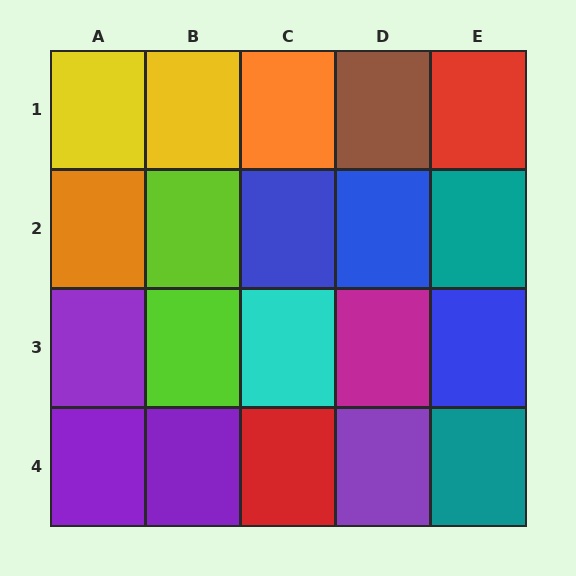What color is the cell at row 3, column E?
Blue.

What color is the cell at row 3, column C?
Cyan.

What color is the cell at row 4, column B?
Purple.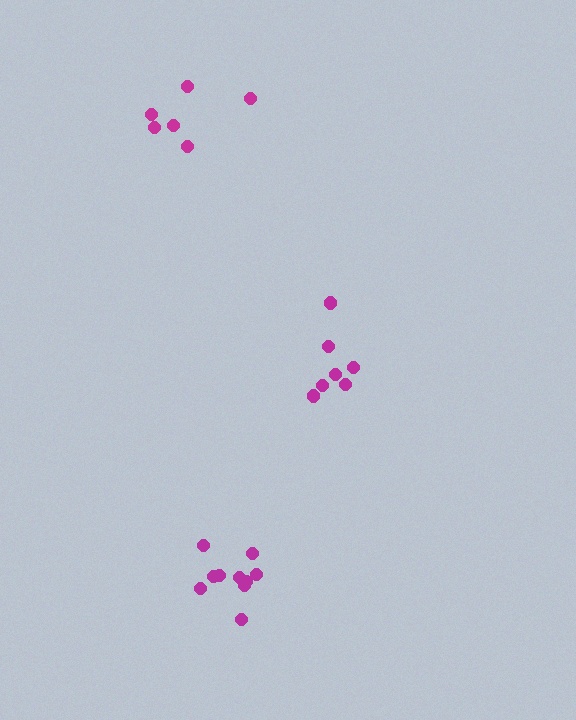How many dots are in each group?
Group 1: 10 dots, Group 2: 7 dots, Group 3: 6 dots (23 total).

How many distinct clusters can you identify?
There are 3 distinct clusters.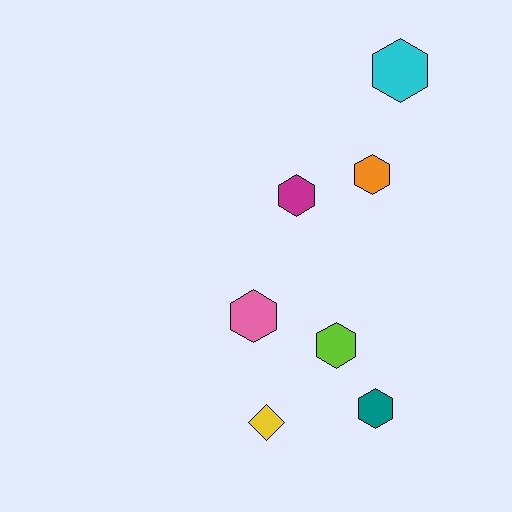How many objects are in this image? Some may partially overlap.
There are 7 objects.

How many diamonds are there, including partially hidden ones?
There is 1 diamond.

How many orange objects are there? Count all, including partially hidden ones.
There is 1 orange object.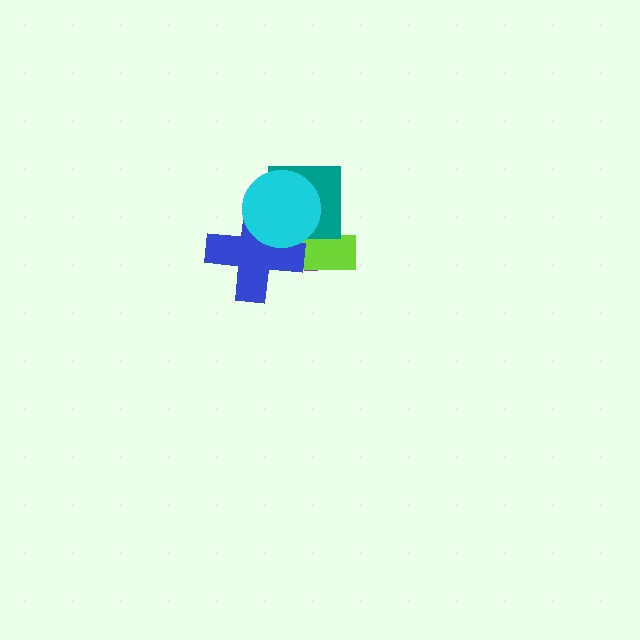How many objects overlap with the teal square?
4 objects overlap with the teal square.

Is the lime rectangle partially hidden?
Yes, it is partially covered by another shape.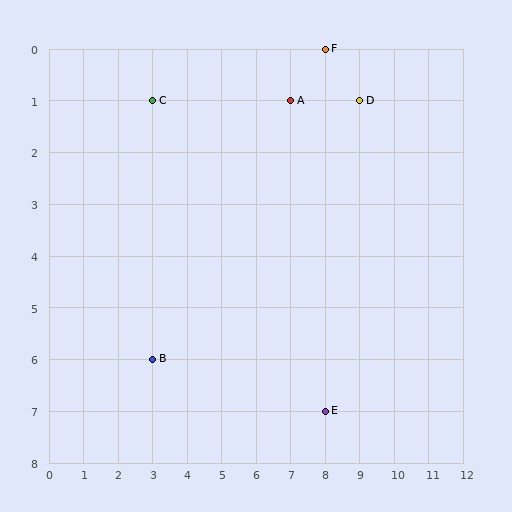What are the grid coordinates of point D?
Point D is at grid coordinates (9, 1).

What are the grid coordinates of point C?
Point C is at grid coordinates (3, 1).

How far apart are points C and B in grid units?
Points C and B are 5 rows apart.